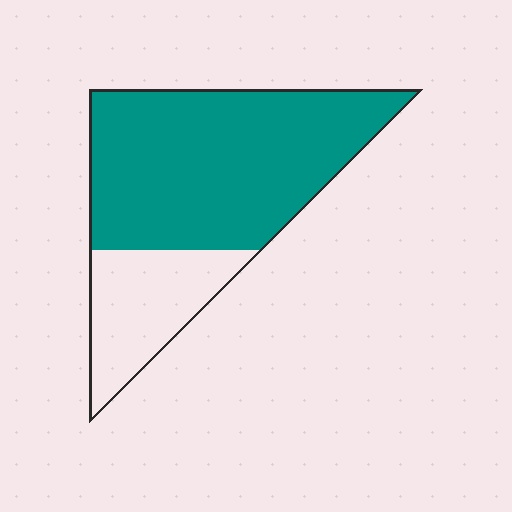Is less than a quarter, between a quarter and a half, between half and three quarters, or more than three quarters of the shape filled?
Between half and three quarters.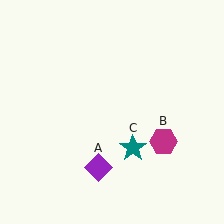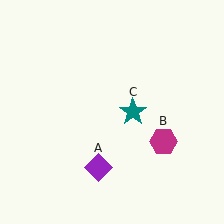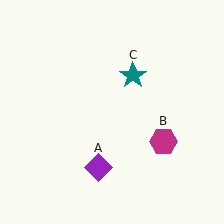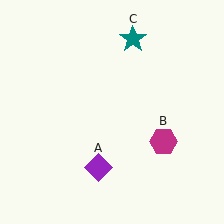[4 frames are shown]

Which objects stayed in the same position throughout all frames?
Purple diamond (object A) and magenta hexagon (object B) remained stationary.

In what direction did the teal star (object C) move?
The teal star (object C) moved up.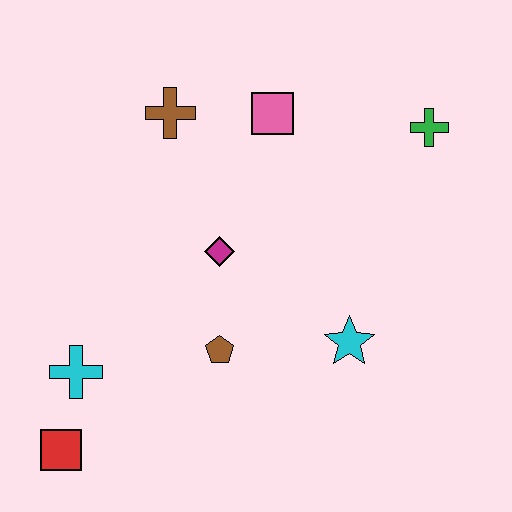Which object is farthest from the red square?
The green cross is farthest from the red square.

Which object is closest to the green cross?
The pink square is closest to the green cross.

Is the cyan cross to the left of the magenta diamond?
Yes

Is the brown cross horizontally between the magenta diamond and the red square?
Yes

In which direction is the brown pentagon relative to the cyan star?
The brown pentagon is to the left of the cyan star.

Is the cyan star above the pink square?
No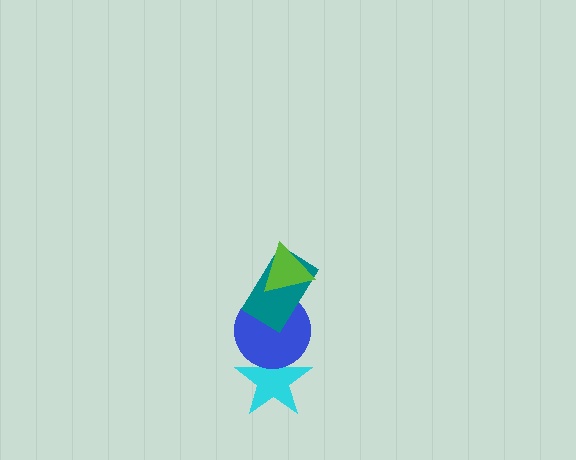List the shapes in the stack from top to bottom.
From top to bottom: the lime triangle, the teal rectangle, the blue circle, the cyan star.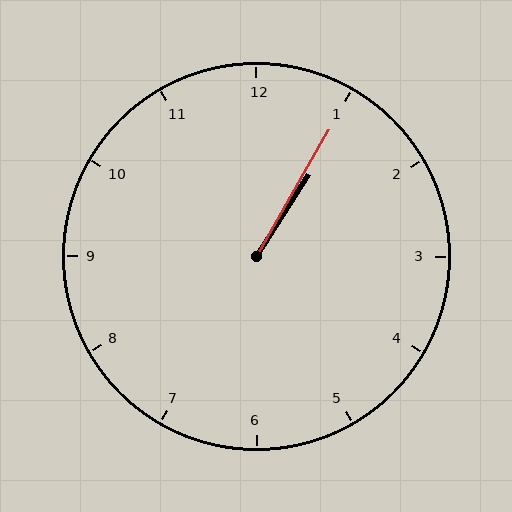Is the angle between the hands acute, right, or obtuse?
It is acute.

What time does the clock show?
1:05.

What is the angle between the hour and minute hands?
Approximately 2 degrees.